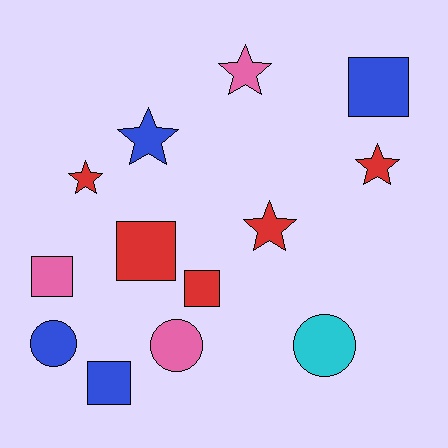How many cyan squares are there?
There are no cyan squares.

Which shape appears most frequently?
Square, with 5 objects.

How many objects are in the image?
There are 13 objects.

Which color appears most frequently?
Red, with 5 objects.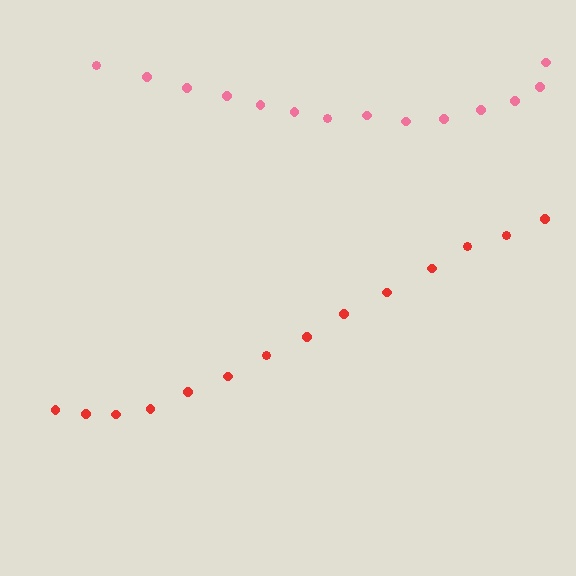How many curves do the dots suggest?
There are 2 distinct paths.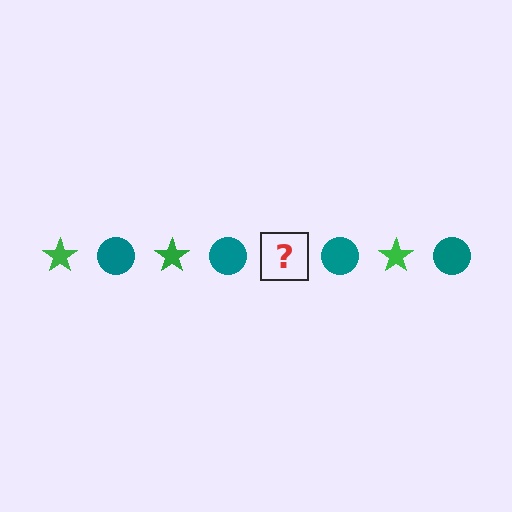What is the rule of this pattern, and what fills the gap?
The rule is that the pattern alternates between green star and teal circle. The gap should be filled with a green star.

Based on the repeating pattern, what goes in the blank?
The blank should be a green star.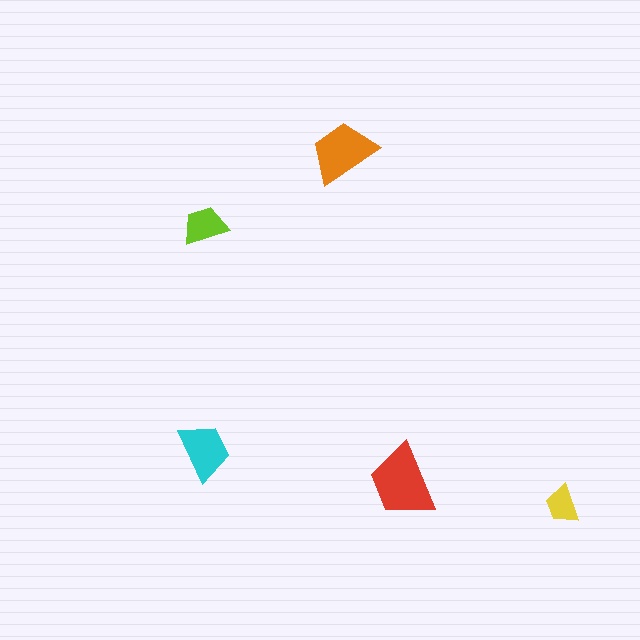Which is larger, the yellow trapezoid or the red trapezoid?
The red one.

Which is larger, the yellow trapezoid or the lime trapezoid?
The lime one.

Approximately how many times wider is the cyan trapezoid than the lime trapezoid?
About 1.5 times wider.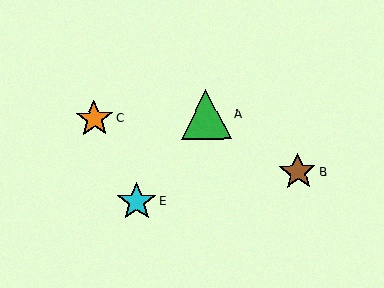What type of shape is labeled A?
Shape A is a green triangle.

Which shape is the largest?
The green triangle (labeled A) is the largest.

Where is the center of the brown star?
The center of the brown star is at (298, 172).